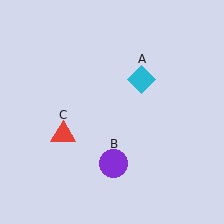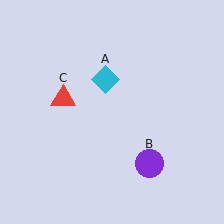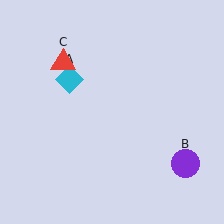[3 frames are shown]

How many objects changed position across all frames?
3 objects changed position: cyan diamond (object A), purple circle (object B), red triangle (object C).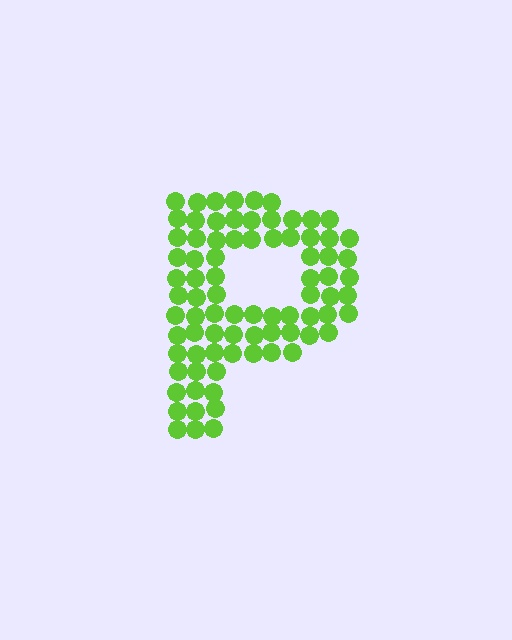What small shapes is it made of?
It is made of small circles.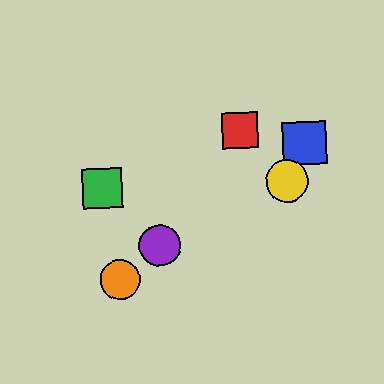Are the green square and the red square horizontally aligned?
No, the green square is at y≈189 and the red square is at y≈130.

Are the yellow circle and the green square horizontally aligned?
Yes, both are at y≈181.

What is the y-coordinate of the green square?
The green square is at y≈189.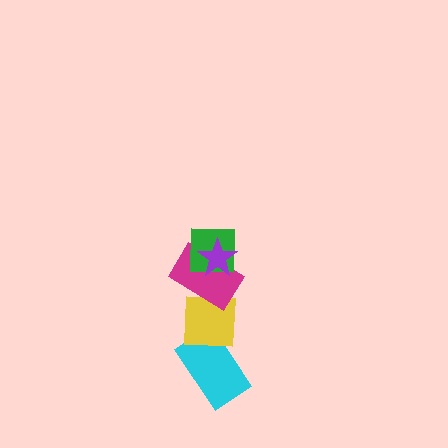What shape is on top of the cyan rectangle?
The yellow square is on top of the cyan rectangle.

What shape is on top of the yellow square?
The magenta rectangle is on top of the yellow square.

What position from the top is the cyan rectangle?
The cyan rectangle is 5th from the top.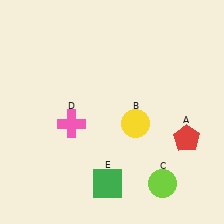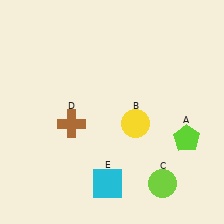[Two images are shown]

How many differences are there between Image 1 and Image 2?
There are 3 differences between the two images.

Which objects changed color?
A changed from red to lime. D changed from pink to brown. E changed from green to cyan.